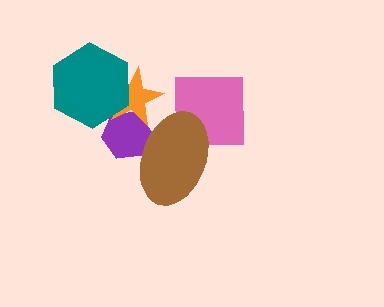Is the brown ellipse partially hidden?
No, no other shape covers it.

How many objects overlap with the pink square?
1 object overlaps with the pink square.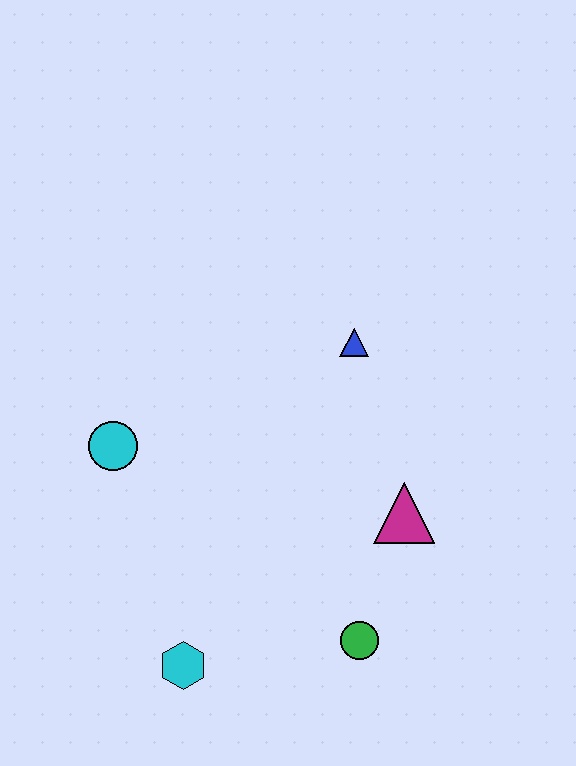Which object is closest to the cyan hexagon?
The green circle is closest to the cyan hexagon.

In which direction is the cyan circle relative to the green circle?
The cyan circle is to the left of the green circle.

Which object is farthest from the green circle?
The cyan circle is farthest from the green circle.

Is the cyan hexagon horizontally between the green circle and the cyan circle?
Yes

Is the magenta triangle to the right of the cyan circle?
Yes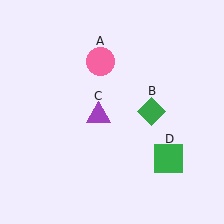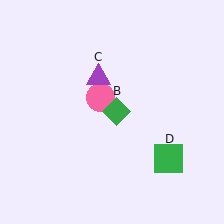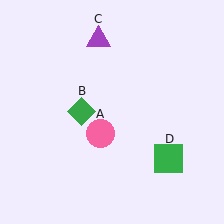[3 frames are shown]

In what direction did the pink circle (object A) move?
The pink circle (object A) moved down.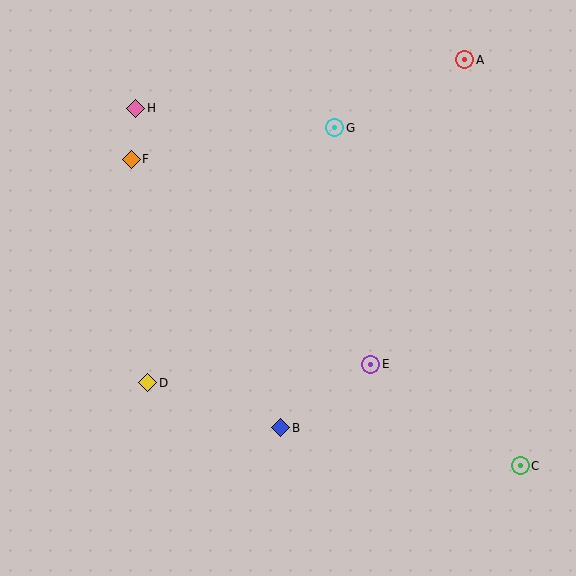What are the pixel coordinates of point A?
Point A is at (465, 60).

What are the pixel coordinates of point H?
Point H is at (136, 108).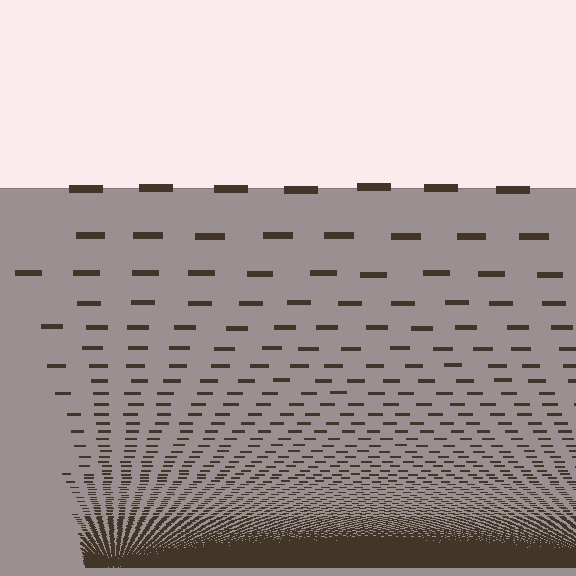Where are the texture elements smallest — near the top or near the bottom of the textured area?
Near the bottom.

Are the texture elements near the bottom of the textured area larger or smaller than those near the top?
Smaller. The gradient is inverted — elements near the bottom are smaller and denser.